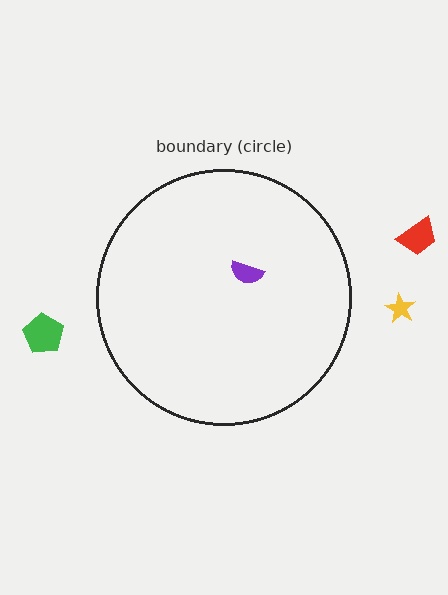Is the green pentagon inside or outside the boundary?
Outside.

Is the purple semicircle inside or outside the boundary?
Inside.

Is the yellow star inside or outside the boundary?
Outside.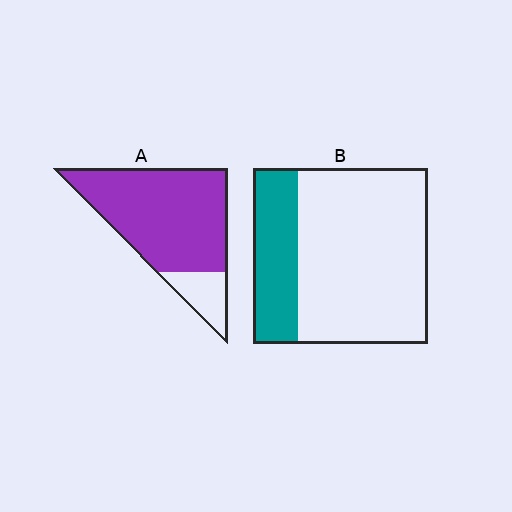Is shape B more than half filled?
No.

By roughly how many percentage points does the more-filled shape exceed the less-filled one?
By roughly 55 percentage points (A over B).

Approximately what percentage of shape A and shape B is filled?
A is approximately 85% and B is approximately 25%.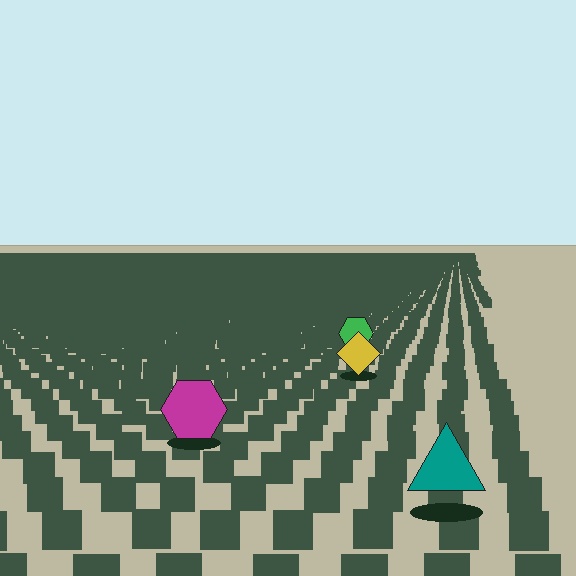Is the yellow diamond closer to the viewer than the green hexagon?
Yes. The yellow diamond is closer — you can tell from the texture gradient: the ground texture is coarser near it.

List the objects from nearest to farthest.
From nearest to farthest: the teal triangle, the magenta hexagon, the yellow diamond, the green hexagon.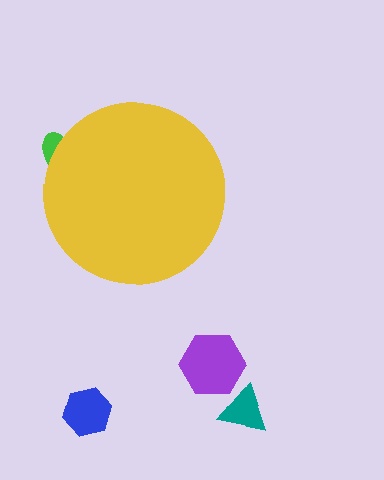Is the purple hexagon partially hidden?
No, the purple hexagon is fully visible.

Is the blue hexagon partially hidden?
No, the blue hexagon is fully visible.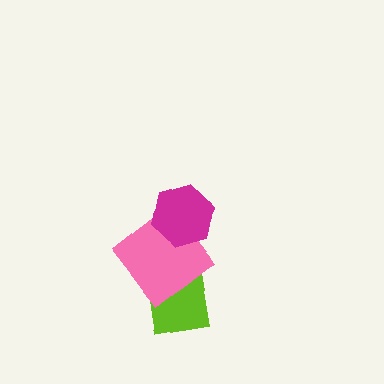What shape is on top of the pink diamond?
The magenta hexagon is on top of the pink diamond.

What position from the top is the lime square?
The lime square is 3rd from the top.